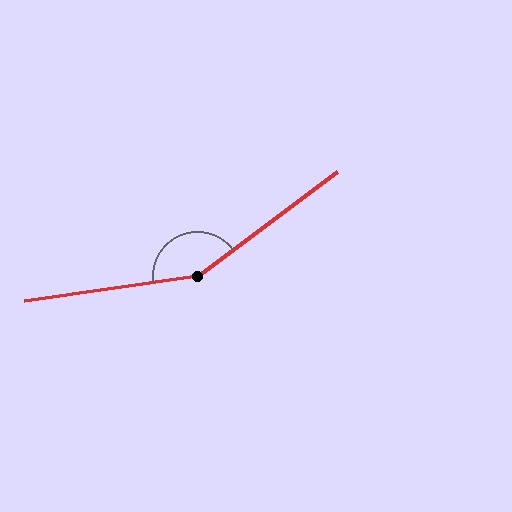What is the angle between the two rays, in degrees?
Approximately 151 degrees.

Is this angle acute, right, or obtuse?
It is obtuse.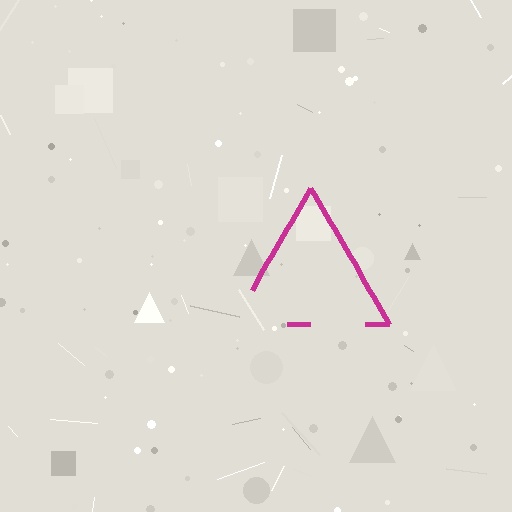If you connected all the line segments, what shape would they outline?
They would outline a triangle.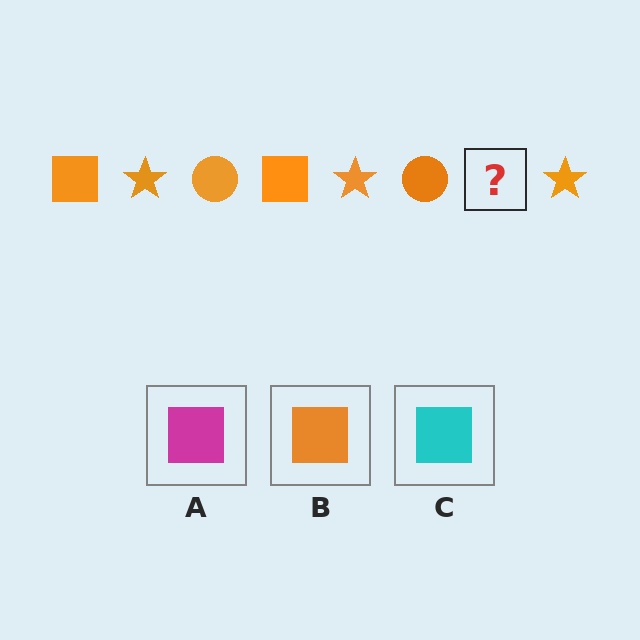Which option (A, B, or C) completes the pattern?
B.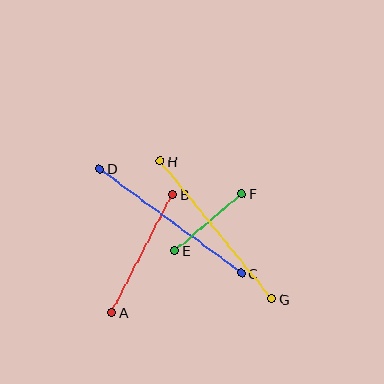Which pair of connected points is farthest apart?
Points G and H are farthest apart.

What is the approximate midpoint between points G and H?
The midpoint is at approximately (216, 230) pixels.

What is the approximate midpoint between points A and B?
The midpoint is at approximately (142, 254) pixels.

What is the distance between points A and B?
The distance is approximately 133 pixels.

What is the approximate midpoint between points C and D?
The midpoint is at approximately (171, 221) pixels.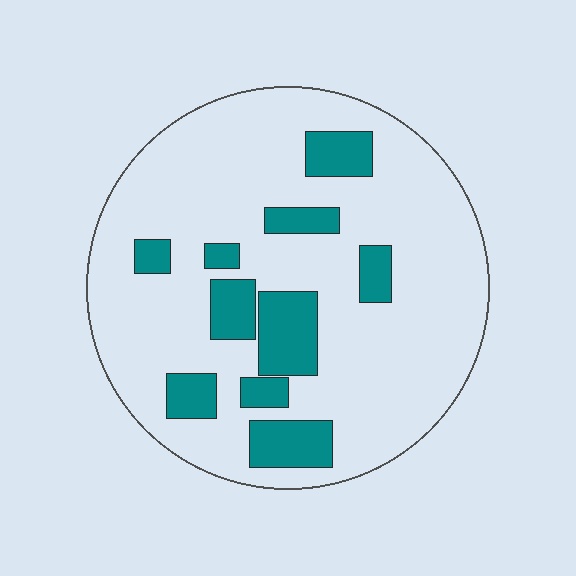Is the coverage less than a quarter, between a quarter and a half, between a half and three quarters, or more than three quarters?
Less than a quarter.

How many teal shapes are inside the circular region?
10.